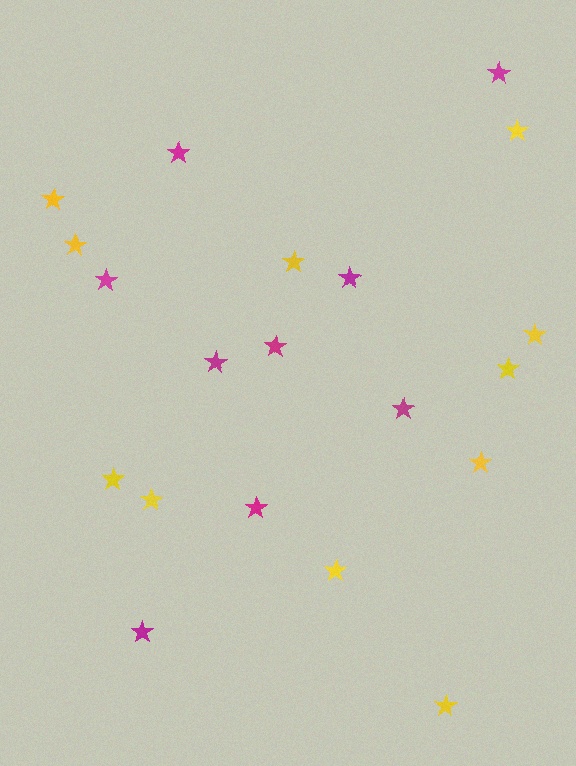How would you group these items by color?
There are 2 groups: one group of yellow stars (11) and one group of magenta stars (9).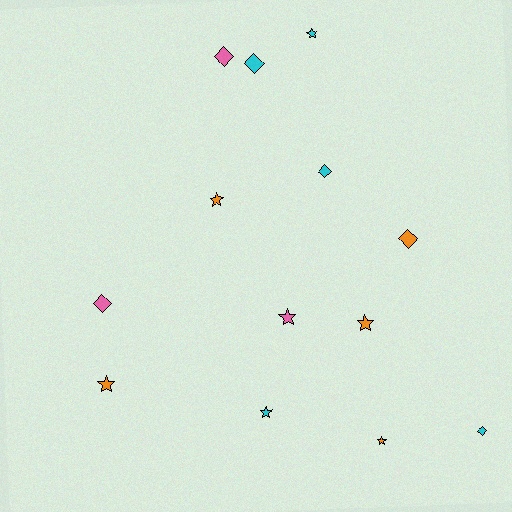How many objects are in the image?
There are 13 objects.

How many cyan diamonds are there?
There are 3 cyan diamonds.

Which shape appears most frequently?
Star, with 7 objects.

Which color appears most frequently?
Cyan, with 5 objects.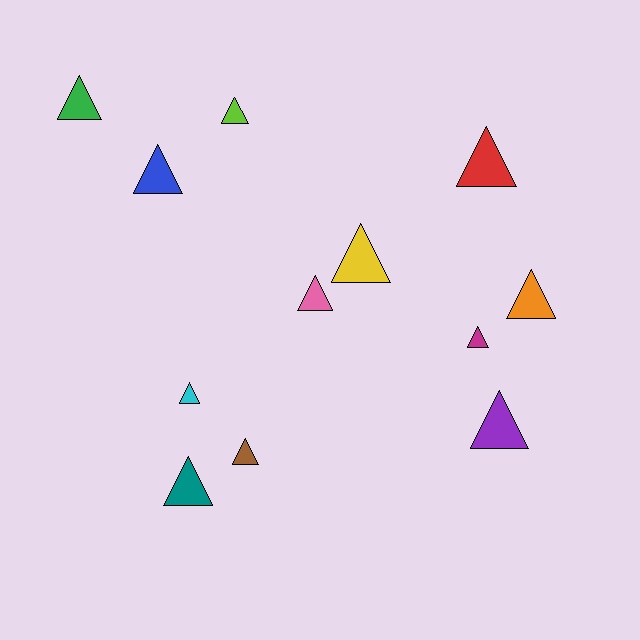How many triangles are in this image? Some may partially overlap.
There are 12 triangles.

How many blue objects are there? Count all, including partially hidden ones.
There is 1 blue object.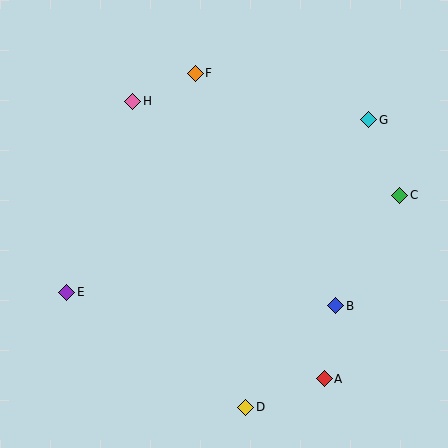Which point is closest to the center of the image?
Point B at (336, 306) is closest to the center.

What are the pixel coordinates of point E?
Point E is at (67, 292).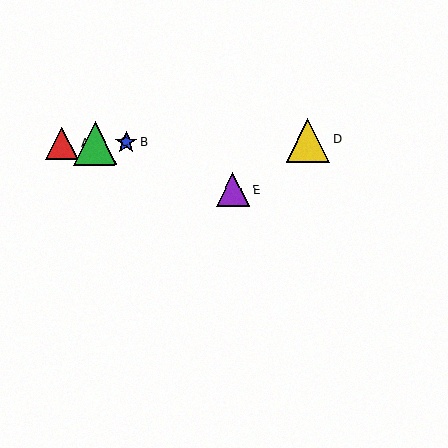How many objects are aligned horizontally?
4 objects (A, B, C, D) are aligned horizontally.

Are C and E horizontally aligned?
No, C is at y≈143 and E is at y≈189.